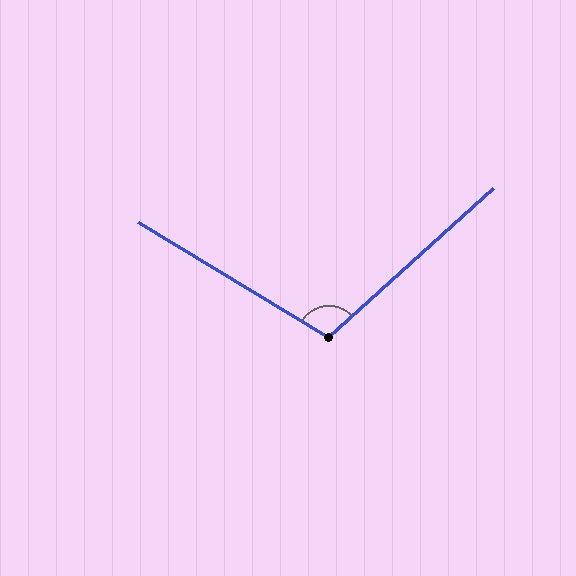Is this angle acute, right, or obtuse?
It is obtuse.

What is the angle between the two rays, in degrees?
Approximately 107 degrees.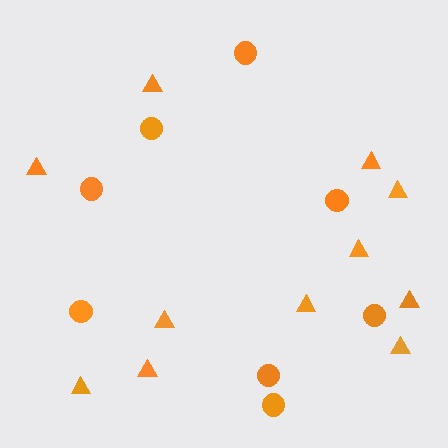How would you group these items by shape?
There are 2 groups: one group of circles (8) and one group of triangles (11).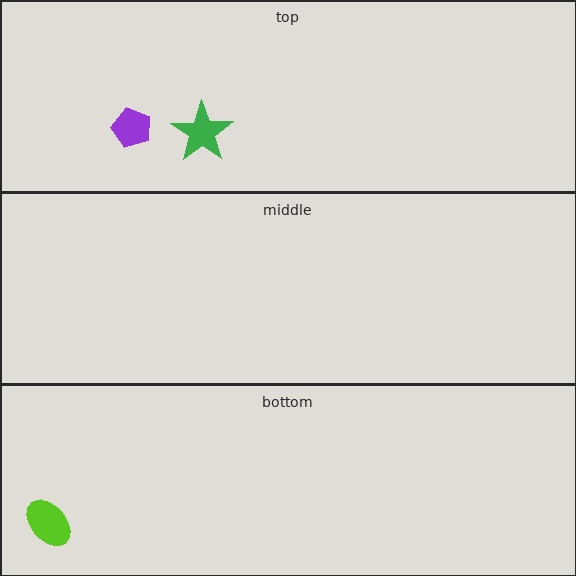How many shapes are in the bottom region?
1.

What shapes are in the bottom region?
The lime ellipse.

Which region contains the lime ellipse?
The bottom region.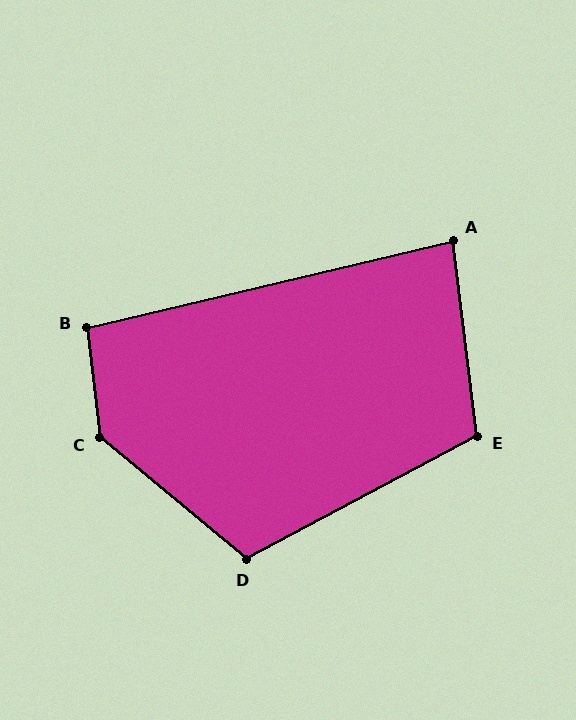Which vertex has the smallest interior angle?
A, at approximately 84 degrees.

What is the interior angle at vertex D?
Approximately 112 degrees (obtuse).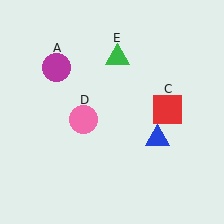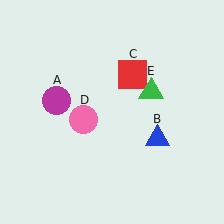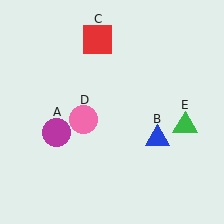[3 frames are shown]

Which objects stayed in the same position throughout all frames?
Blue triangle (object B) and pink circle (object D) remained stationary.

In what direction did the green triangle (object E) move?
The green triangle (object E) moved down and to the right.